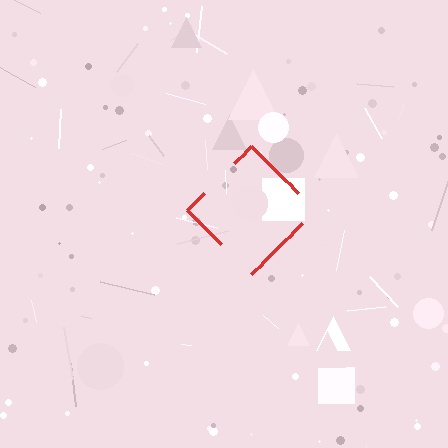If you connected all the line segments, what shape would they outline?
They would outline a diamond.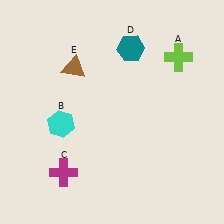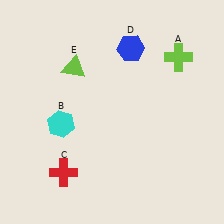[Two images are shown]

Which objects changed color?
C changed from magenta to red. D changed from teal to blue. E changed from brown to lime.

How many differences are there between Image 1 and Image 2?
There are 3 differences between the two images.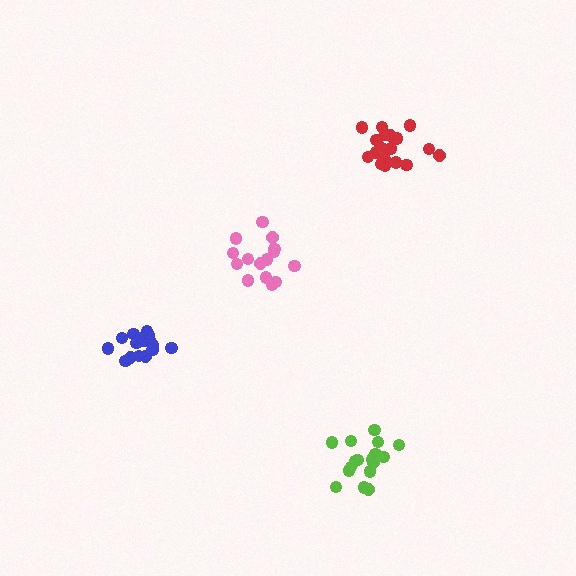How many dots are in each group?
Group 1: 17 dots, Group 2: 20 dots, Group 3: 17 dots, Group 4: 15 dots (69 total).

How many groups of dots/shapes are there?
There are 4 groups.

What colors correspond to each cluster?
The clusters are colored: blue, red, lime, pink.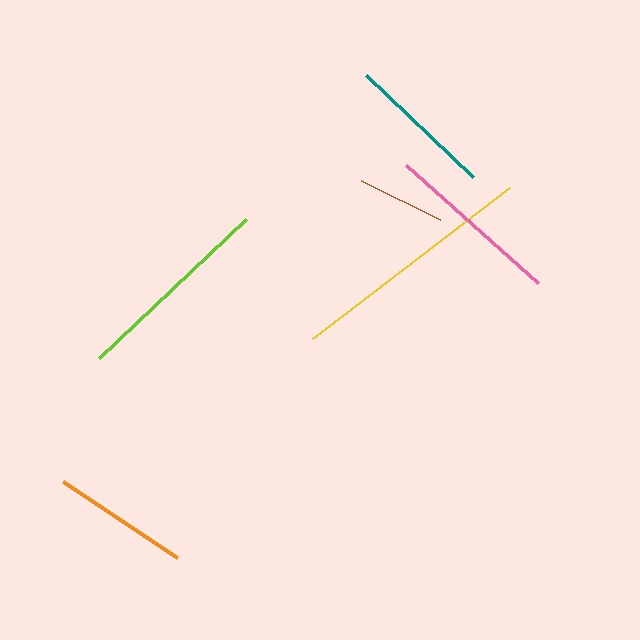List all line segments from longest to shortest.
From longest to shortest: yellow, lime, pink, teal, orange, brown.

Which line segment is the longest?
The yellow line is the longest at approximately 248 pixels.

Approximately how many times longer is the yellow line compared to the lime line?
The yellow line is approximately 1.2 times the length of the lime line.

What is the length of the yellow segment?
The yellow segment is approximately 248 pixels long.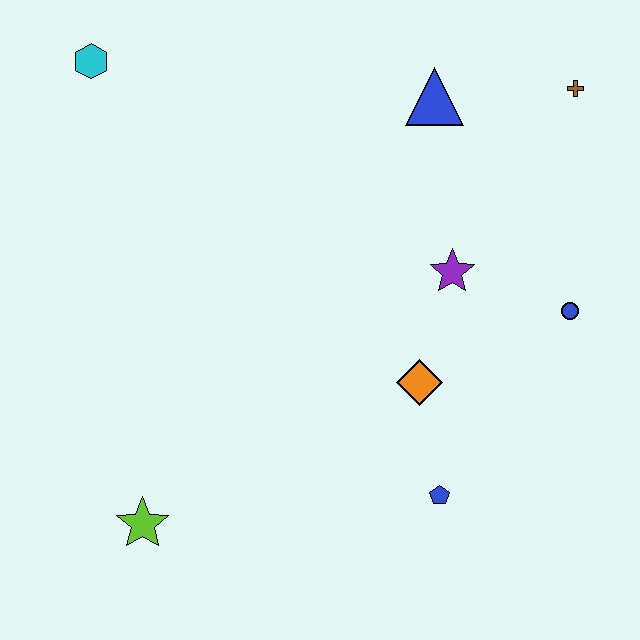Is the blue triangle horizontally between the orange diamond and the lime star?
No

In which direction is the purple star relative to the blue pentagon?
The purple star is above the blue pentagon.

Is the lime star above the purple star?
No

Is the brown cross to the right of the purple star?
Yes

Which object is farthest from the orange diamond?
The cyan hexagon is farthest from the orange diamond.